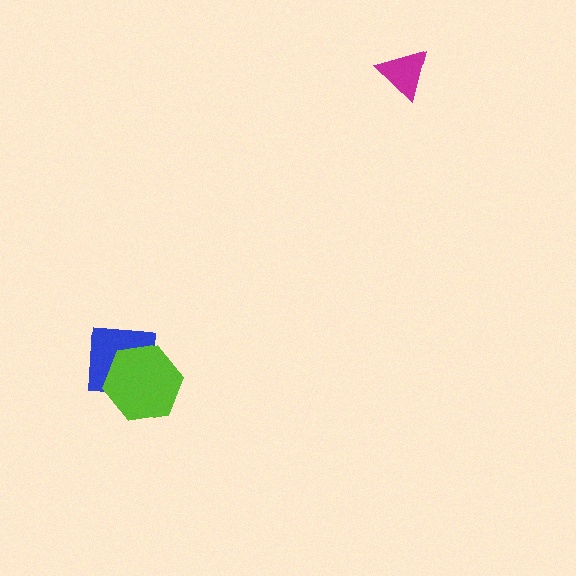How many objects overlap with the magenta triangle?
0 objects overlap with the magenta triangle.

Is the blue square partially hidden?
Yes, it is partially covered by another shape.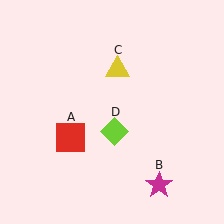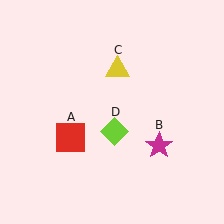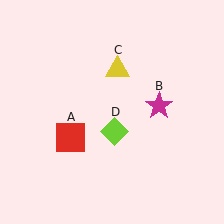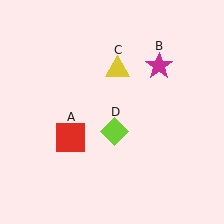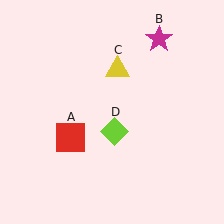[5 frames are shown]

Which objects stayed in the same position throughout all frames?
Red square (object A) and yellow triangle (object C) and lime diamond (object D) remained stationary.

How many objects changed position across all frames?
1 object changed position: magenta star (object B).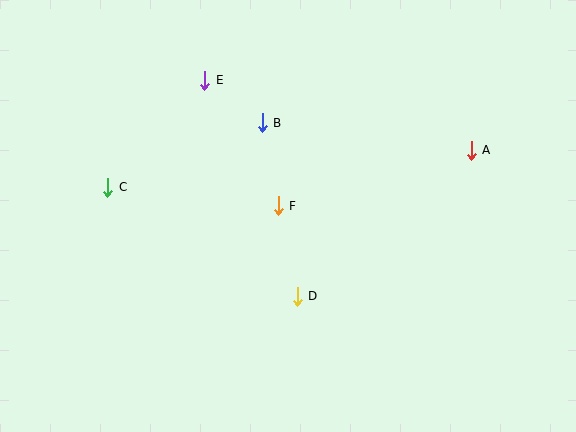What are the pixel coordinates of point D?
Point D is at (297, 296).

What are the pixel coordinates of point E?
Point E is at (205, 80).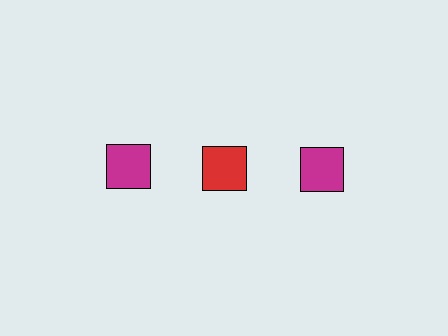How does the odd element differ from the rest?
It has a different color: red instead of magenta.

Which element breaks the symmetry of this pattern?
The red square in the top row, second from left column breaks the symmetry. All other shapes are magenta squares.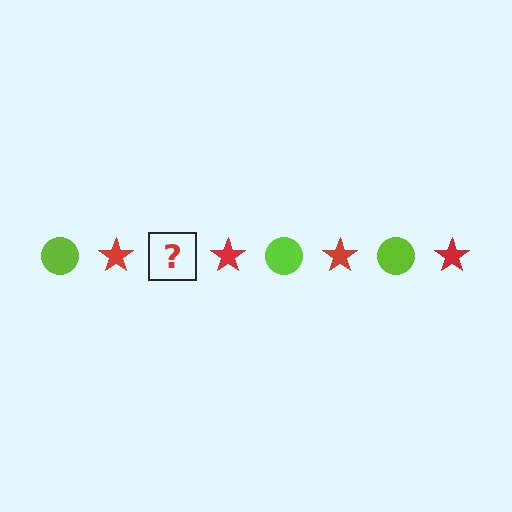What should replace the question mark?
The question mark should be replaced with a lime circle.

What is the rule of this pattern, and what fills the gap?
The rule is that the pattern alternates between lime circle and red star. The gap should be filled with a lime circle.